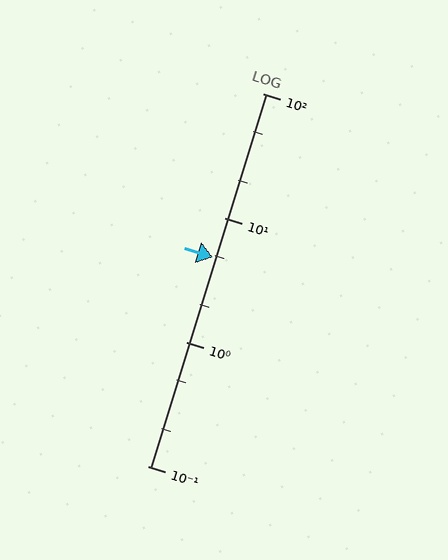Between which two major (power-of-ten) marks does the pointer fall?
The pointer is between 1 and 10.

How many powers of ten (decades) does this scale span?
The scale spans 3 decades, from 0.1 to 100.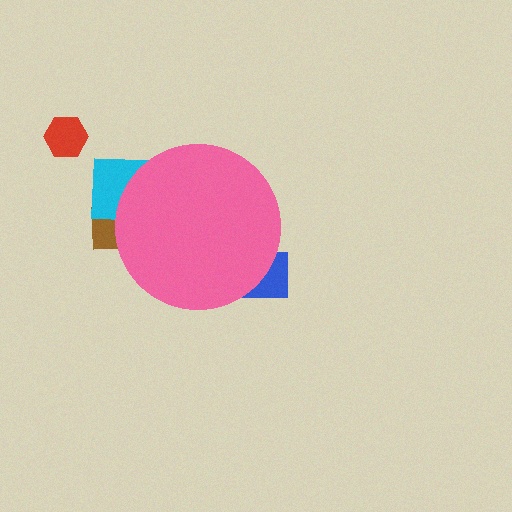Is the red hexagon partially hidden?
No, the red hexagon is fully visible.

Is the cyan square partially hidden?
Yes, the cyan square is partially hidden behind the pink circle.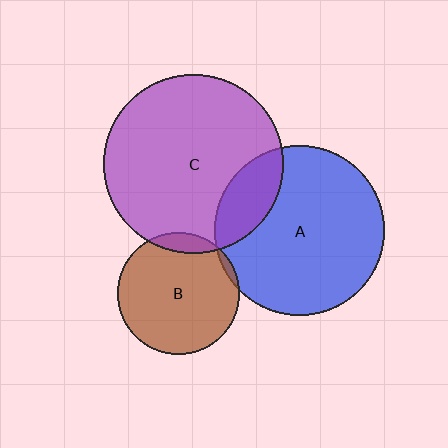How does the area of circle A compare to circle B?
Approximately 1.9 times.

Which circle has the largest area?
Circle C (purple).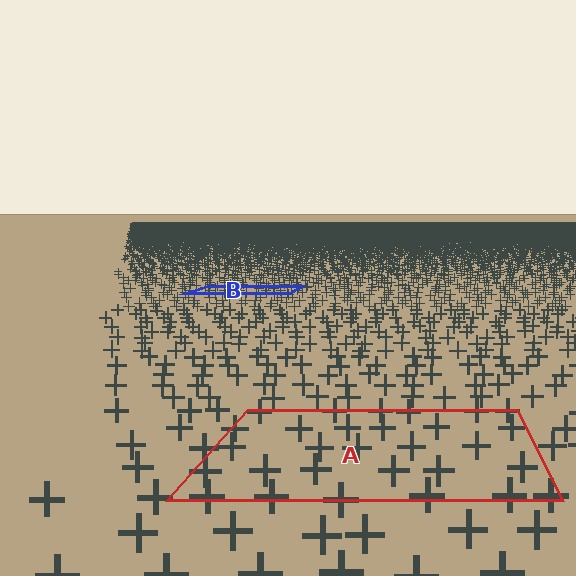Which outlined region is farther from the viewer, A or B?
Region B is farther from the viewer — the texture elements inside it appear smaller and more densely packed.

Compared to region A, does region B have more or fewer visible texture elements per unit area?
Region B has more texture elements per unit area — they are packed more densely because it is farther away.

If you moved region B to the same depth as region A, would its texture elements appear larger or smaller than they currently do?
They would appear larger. At a closer depth, the same texture elements are projected at a bigger on-screen size.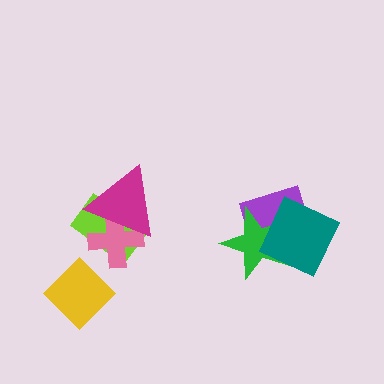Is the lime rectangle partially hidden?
Yes, it is partially covered by another shape.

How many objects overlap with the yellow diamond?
0 objects overlap with the yellow diamond.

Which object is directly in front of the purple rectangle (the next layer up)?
The green star is directly in front of the purple rectangle.